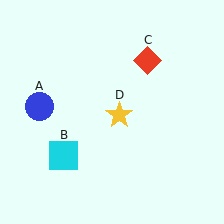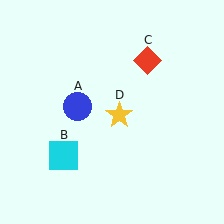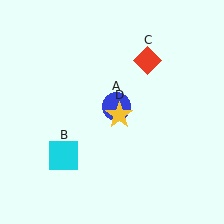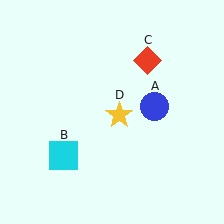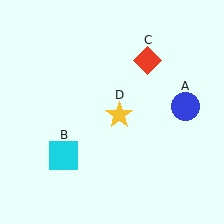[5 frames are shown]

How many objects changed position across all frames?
1 object changed position: blue circle (object A).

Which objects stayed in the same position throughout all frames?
Cyan square (object B) and red diamond (object C) and yellow star (object D) remained stationary.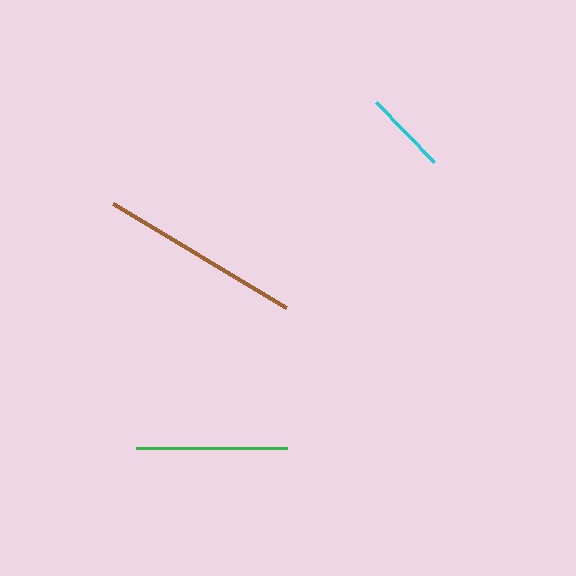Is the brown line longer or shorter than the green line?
The brown line is longer than the green line.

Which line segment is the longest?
The brown line is the longest at approximately 201 pixels.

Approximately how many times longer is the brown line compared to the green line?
The brown line is approximately 1.3 times the length of the green line.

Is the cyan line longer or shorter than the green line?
The green line is longer than the cyan line.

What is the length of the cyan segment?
The cyan segment is approximately 83 pixels long.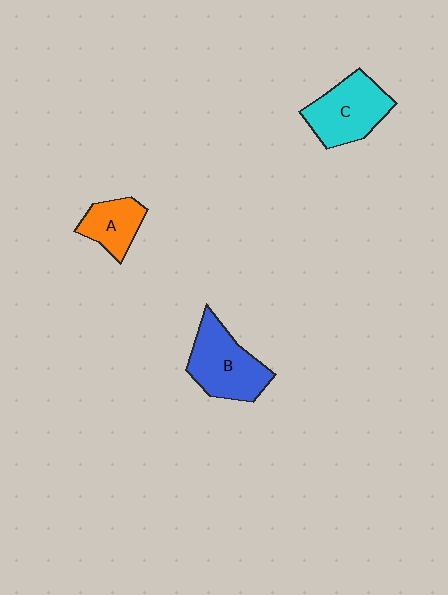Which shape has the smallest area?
Shape A (orange).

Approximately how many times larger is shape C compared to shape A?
Approximately 1.6 times.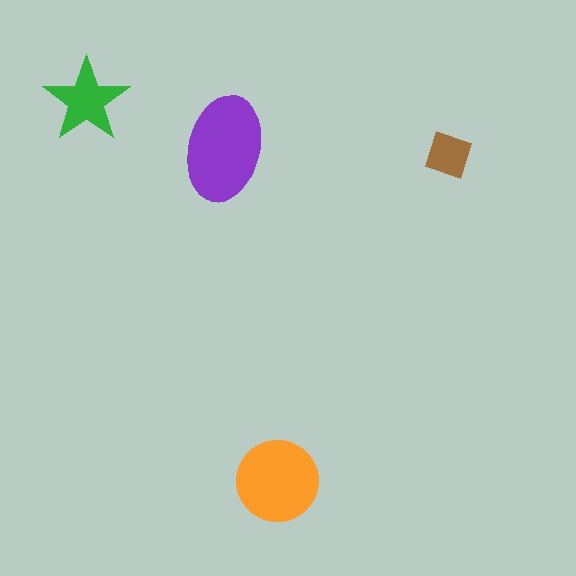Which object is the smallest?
The brown square.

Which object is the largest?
The purple ellipse.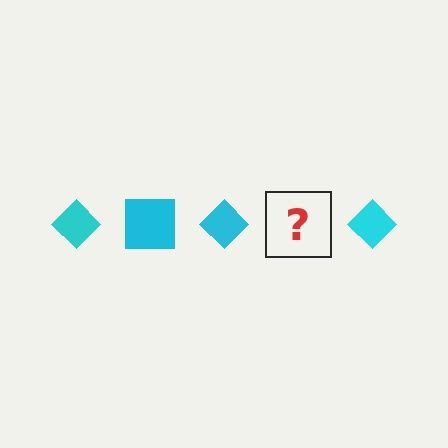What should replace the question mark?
The question mark should be replaced with a cyan square.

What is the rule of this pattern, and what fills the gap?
The rule is that the pattern cycles through diamond, square shapes in cyan. The gap should be filled with a cyan square.